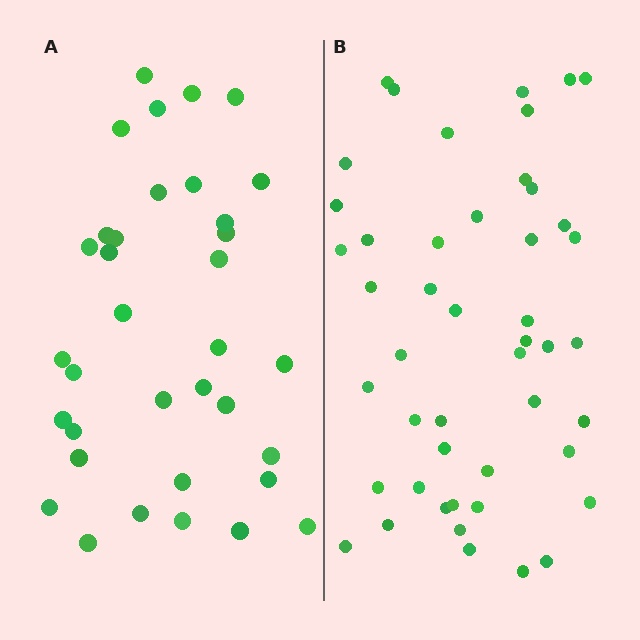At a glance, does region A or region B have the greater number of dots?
Region B (the right region) has more dots.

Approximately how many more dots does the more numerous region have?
Region B has roughly 12 or so more dots than region A.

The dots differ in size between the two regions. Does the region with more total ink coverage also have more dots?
No. Region A has more total ink coverage because its dots are larger, but region B actually contains more individual dots. Total area can be misleading — the number of items is what matters here.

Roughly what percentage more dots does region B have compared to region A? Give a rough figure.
About 35% more.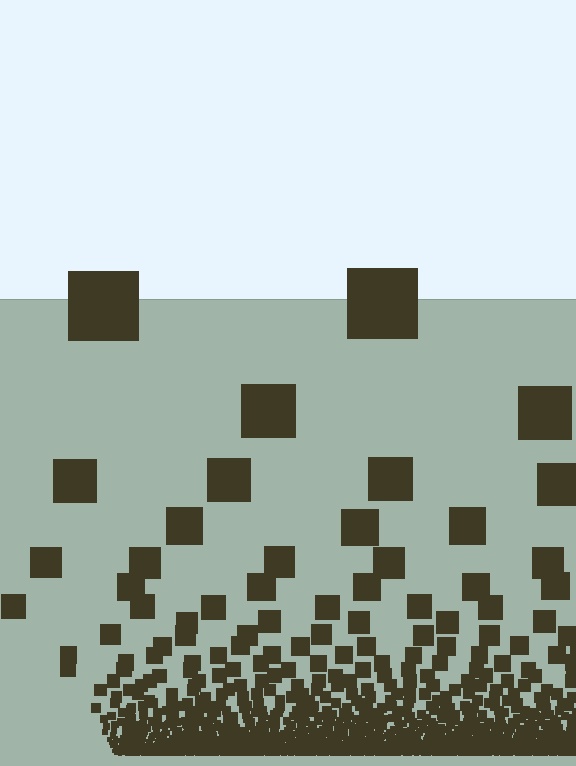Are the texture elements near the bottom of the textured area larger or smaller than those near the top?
Smaller. The gradient is inverted — elements near the bottom are smaller and denser.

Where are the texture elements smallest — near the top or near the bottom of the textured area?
Near the bottom.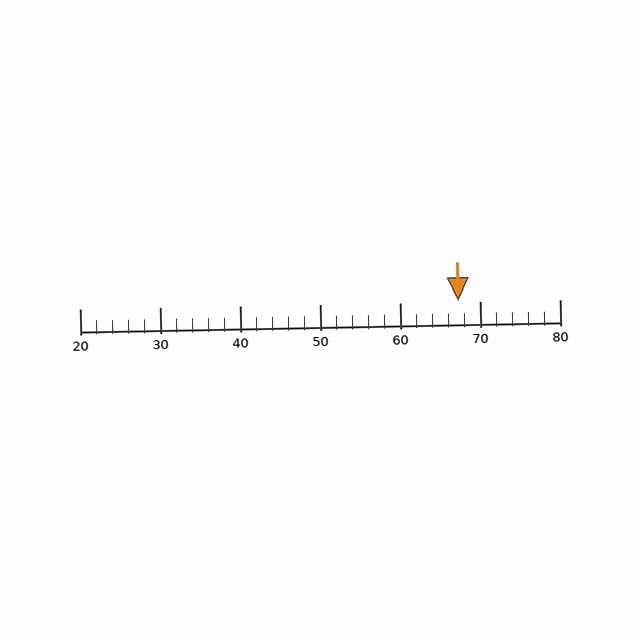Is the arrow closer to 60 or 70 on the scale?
The arrow is closer to 70.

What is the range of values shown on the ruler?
The ruler shows values from 20 to 80.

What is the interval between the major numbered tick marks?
The major tick marks are spaced 10 units apart.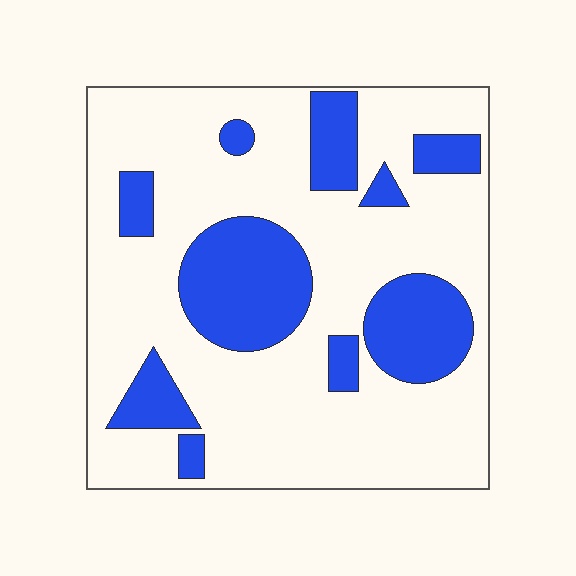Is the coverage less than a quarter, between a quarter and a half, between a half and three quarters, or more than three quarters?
Between a quarter and a half.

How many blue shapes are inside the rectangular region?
10.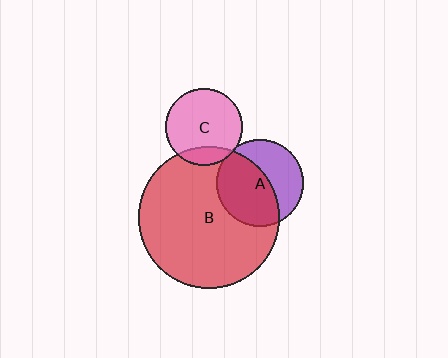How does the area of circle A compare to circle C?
Approximately 1.3 times.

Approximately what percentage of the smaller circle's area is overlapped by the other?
Approximately 55%.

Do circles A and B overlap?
Yes.